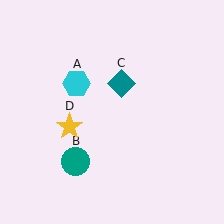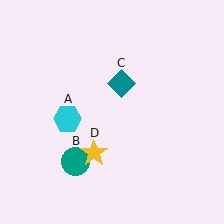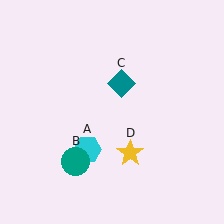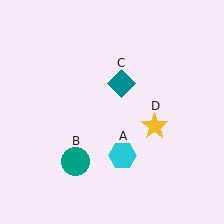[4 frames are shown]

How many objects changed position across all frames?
2 objects changed position: cyan hexagon (object A), yellow star (object D).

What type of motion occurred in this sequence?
The cyan hexagon (object A), yellow star (object D) rotated counterclockwise around the center of the scene.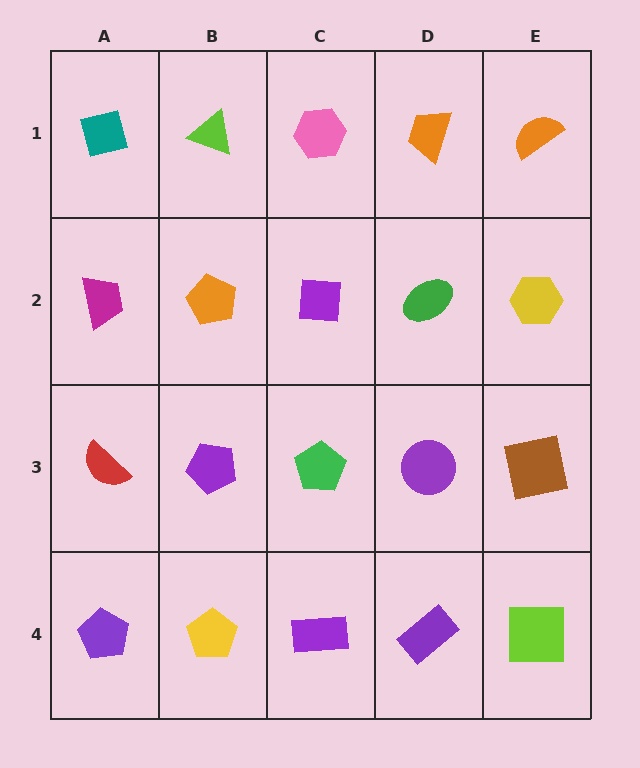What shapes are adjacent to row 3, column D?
A green ellipse (row 2, column D), a purple rectangle (row 4, column D), a green pentagon (row 3, column C), a brown square (row 3, column E).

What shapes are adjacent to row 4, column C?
A green pentagon (row 3, column C), a yellow pentagon (row 4, column B), a purple rectangle (row 4, column D).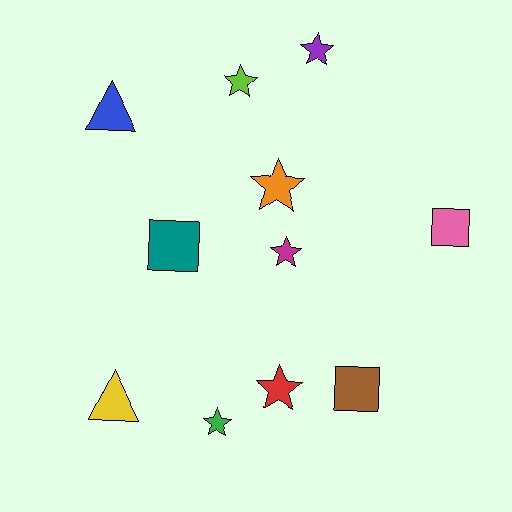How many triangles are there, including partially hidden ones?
There are 2 triangles.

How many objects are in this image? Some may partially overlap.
There are 11 objects.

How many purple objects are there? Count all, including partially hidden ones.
There is 1 purple object.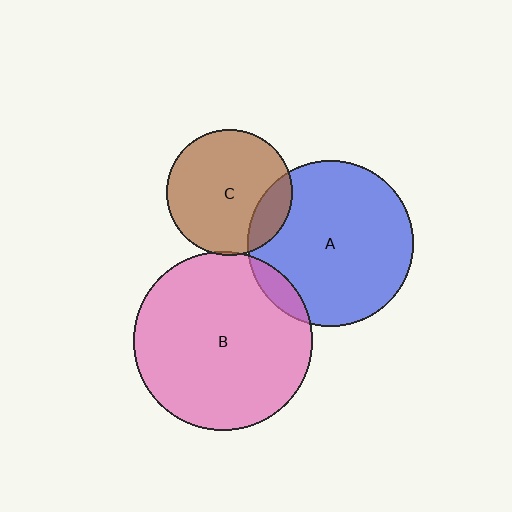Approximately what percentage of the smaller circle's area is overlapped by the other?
Approximately 10%.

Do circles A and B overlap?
Yes.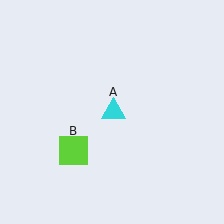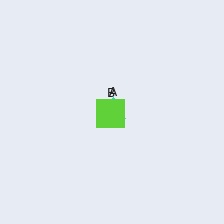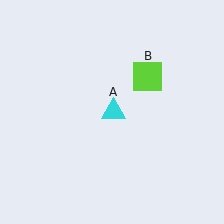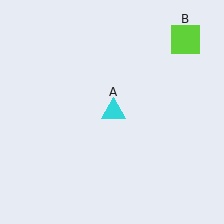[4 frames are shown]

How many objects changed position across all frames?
1 object changed position: lime square (object B).